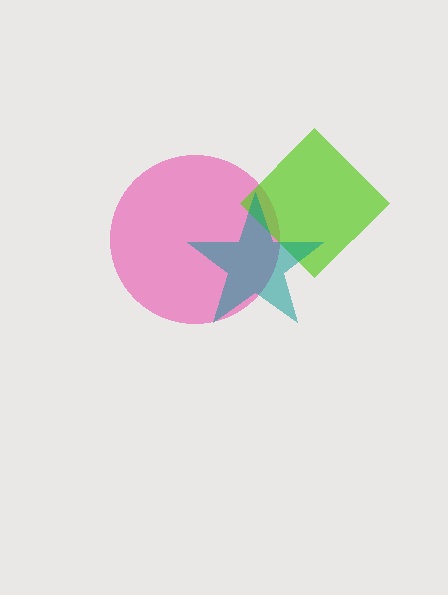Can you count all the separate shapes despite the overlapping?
Yes, there are 3 separate shapes.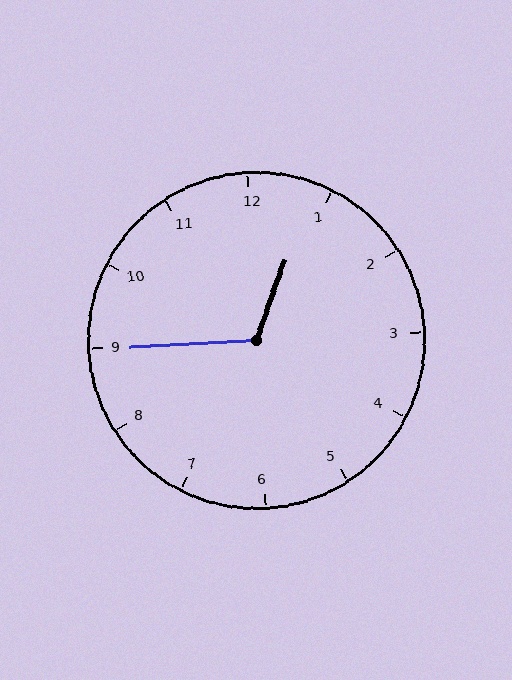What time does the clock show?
12:45.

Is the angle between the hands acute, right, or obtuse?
It is obtuse.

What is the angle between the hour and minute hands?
Approximately 112 degrees.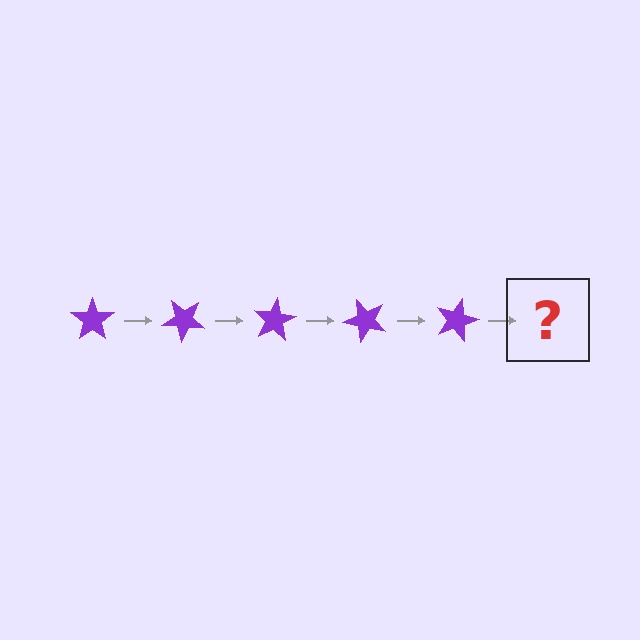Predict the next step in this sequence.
The next step is a purple star rotated 200 degrees.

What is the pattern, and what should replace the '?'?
The pattern is that the star rotates 40 degrees each step. The '?' should be a purple star rotated 200 degrees.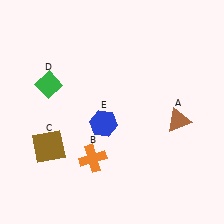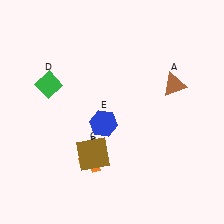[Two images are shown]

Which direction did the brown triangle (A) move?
The brown triangle (A) moved up.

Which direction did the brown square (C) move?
The brown square (C) moved right.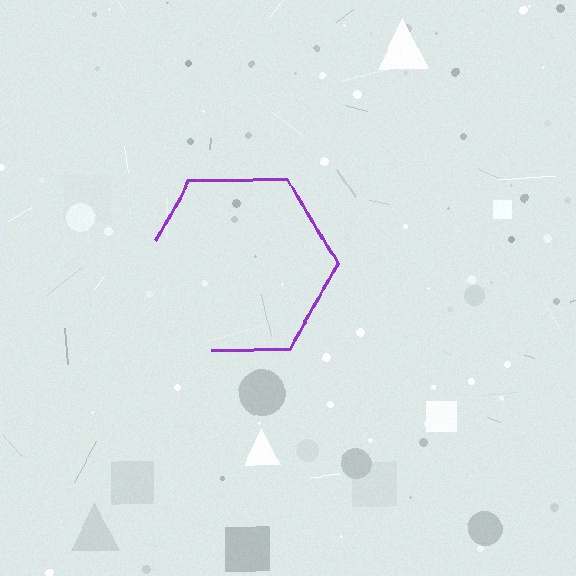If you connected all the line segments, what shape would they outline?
They would outline a hexagon.